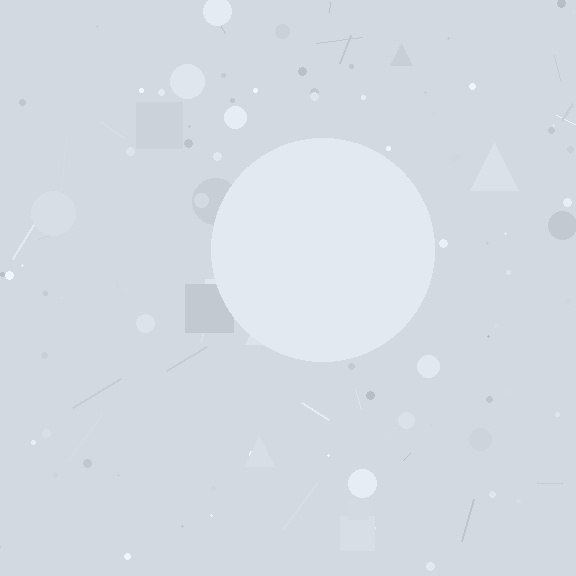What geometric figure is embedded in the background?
A circle is embedded in the background.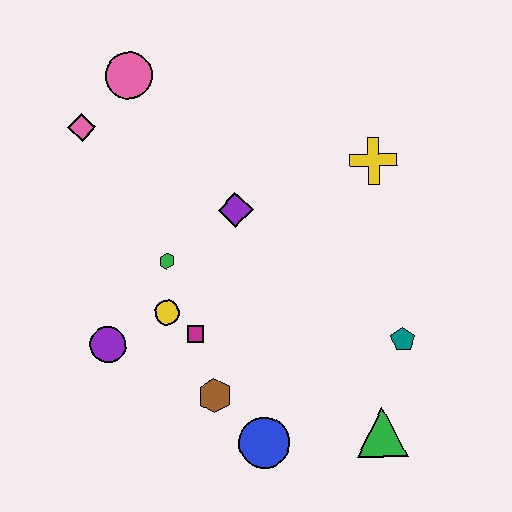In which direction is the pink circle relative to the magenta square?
The pink circle is above the magenta square.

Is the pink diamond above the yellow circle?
Yes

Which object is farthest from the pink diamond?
The green triangle is farthest from the pink diamond.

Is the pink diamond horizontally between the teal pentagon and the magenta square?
No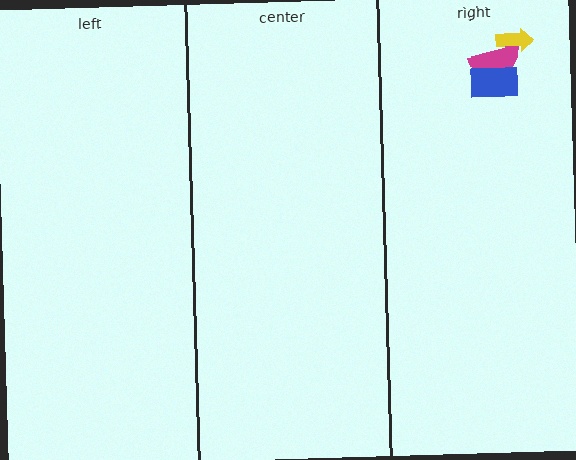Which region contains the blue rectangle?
The right region.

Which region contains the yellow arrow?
The right region.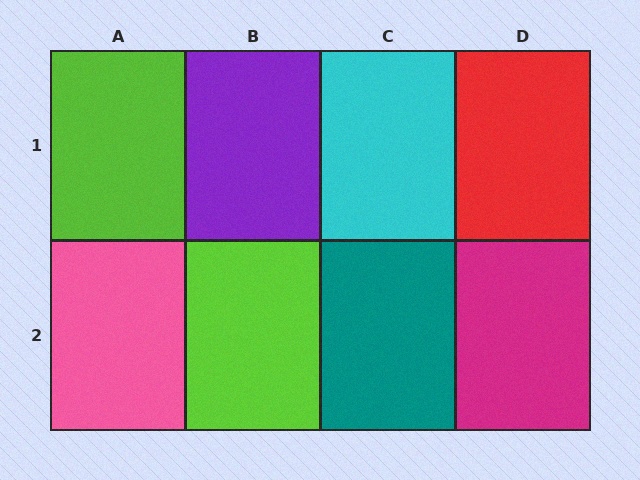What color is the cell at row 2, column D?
Magenta.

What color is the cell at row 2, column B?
Lime.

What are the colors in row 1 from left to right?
Lime, purple, cyan, red.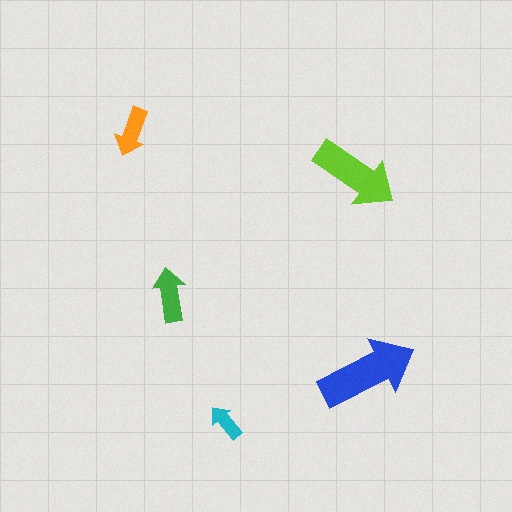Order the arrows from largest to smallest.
the blue one, the lime one, the green one, the orange one, the cyan one.